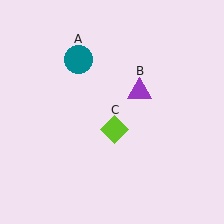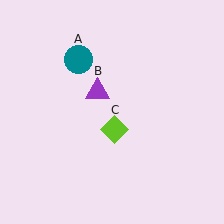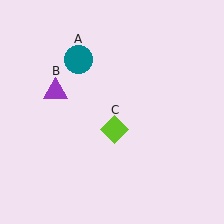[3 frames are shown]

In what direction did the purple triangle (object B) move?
The purple triangle (object B) moved left.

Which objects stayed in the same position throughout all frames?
Teal circle (object A) and lime diamond (object C) remained stationary.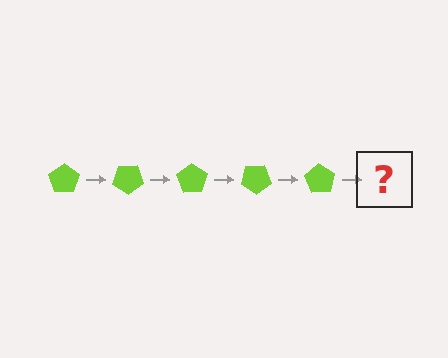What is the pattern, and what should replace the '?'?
The pattern is that the pentagon rotates 35 degrees each step. The '?' should be a lime pentagon rotated 175 degrees.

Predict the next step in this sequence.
The next step is a lime pentagon rotated 175 degrees.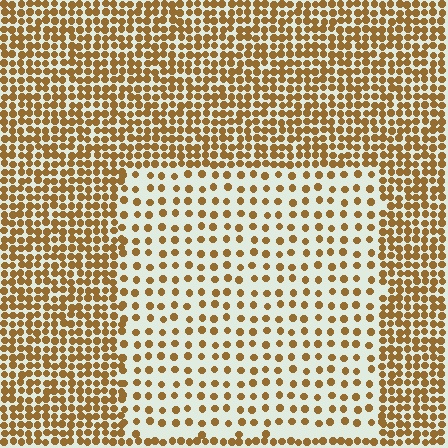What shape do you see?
I see a rectangle.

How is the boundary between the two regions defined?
The boundary is defined by a change in element density (approximately 2.4x ratio). All elements are the same color, size, and shape.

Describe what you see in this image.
The image contains small brown elements arranged at two different densities. A rectangle-shaped region is visible where the elements are less densely packed than the surrounding area.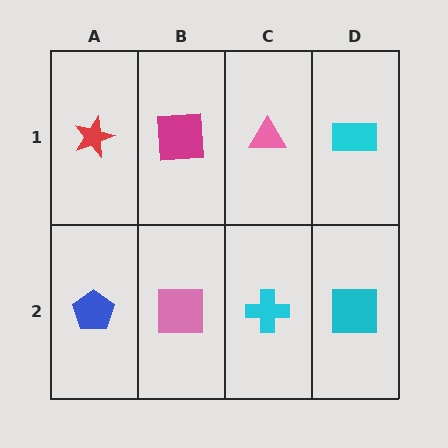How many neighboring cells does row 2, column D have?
2.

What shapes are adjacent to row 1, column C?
A cyan cross (row 2, column C), a magenta square (row 1, column B), a cyan rectangle (row 1, column D).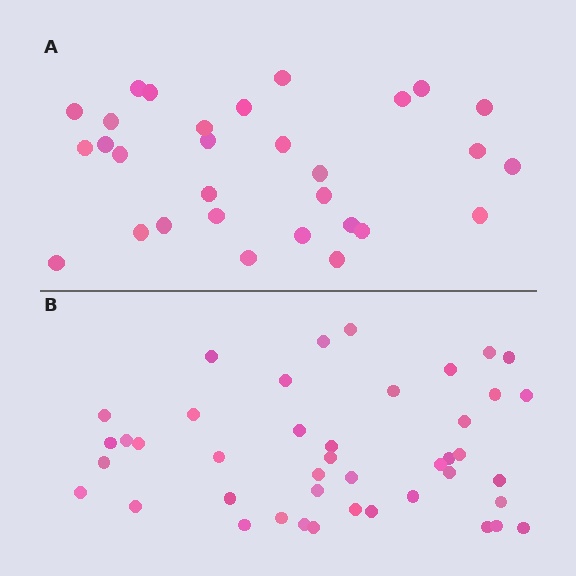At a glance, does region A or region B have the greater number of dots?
Region B (the bottom region) has more dots.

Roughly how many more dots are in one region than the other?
Region B has approximately 15 more dots than region A.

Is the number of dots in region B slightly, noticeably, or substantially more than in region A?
Region B has noticeably more, but not dramatically so. The ratio is roughly 1.4 to 1.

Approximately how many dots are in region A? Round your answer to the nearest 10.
About 30 dots.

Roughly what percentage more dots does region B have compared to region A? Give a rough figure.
About 45% more.